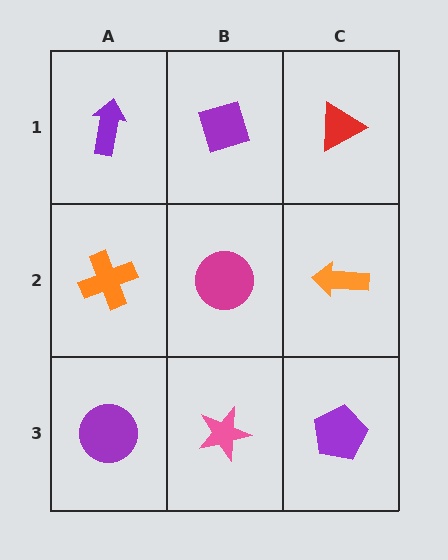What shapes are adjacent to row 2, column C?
A red triangle (row 1, column C), a purple pentagon (row 3, column C), a magenta circle (row 2, column B).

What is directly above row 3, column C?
An orange arrow.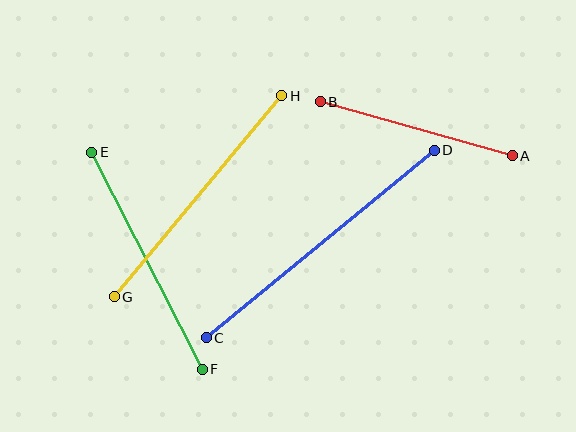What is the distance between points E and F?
The distance is approximately 243 pixels.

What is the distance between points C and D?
The distance is approximately 295 pixels.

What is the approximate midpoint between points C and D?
The midpoint is at approximately (320, 244) pixels.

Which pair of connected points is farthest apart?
Points C and D are farthest apart.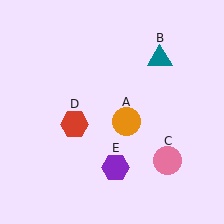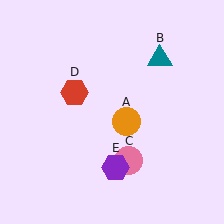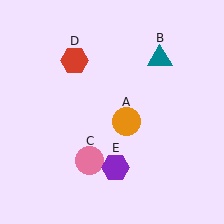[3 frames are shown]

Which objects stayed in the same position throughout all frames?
Orange circle (object A) and teal triangle (object B) and purple hexagon (object E) remained stationary.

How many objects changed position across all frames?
2 objects changed position: pink circle (object C), red hexagon (object D).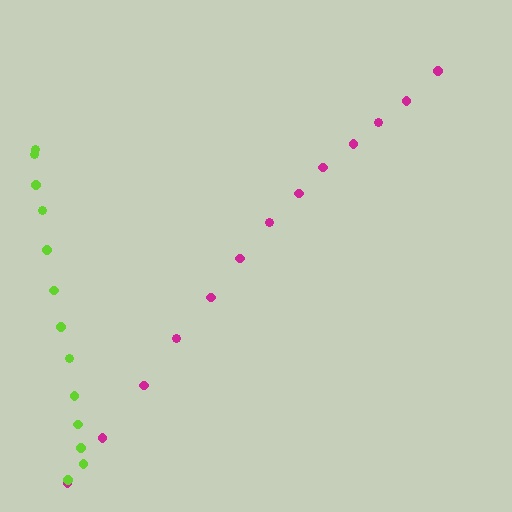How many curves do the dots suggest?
There are 2 distinct paths.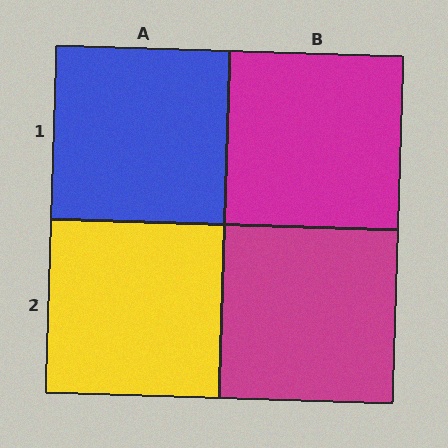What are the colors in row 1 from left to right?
Blue, magenta.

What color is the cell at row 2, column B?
Magenta.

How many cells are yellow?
1 cell is yellow.